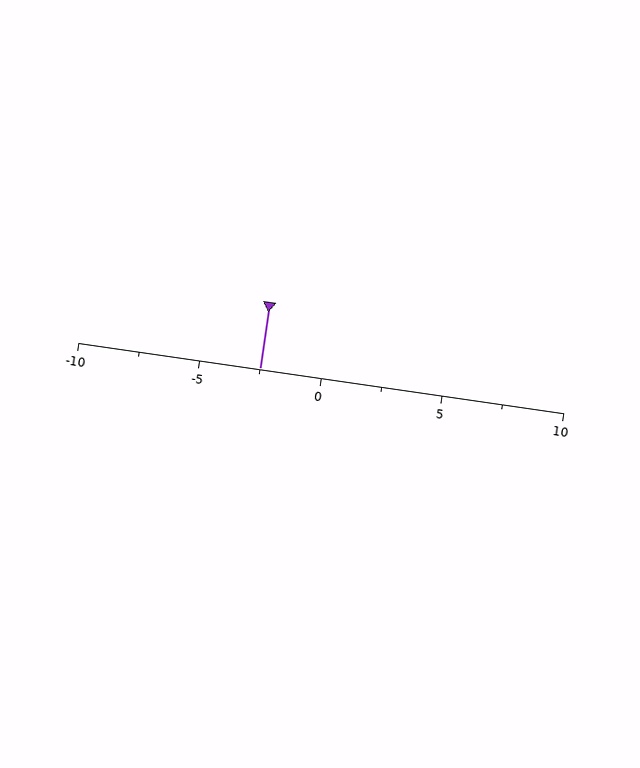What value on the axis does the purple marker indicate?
The marker indicates approximately -2.5.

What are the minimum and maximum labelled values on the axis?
The axis runs from -10 to 10.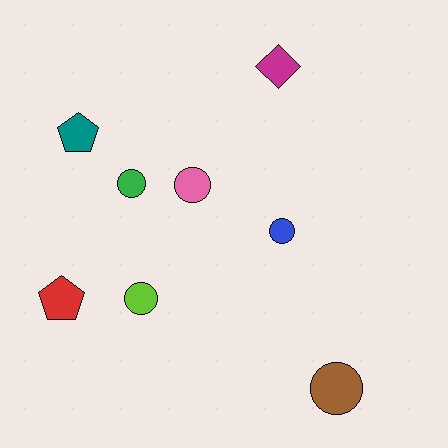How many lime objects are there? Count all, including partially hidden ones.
There is 1 lime object.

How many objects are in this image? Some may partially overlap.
There are 8 objects.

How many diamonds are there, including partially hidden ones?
There is 1 diamond.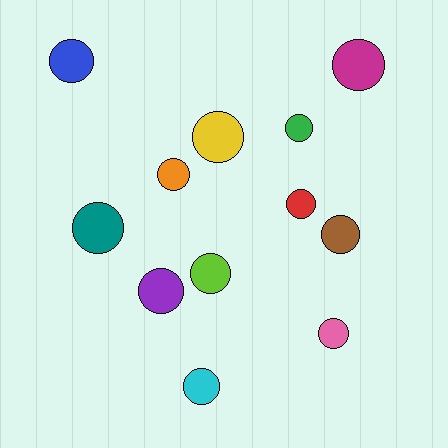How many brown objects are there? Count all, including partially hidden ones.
There is 1 brown object.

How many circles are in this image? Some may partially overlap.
There are 12 circles.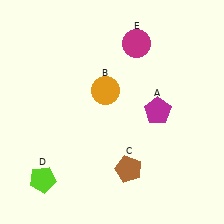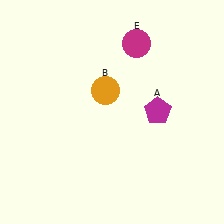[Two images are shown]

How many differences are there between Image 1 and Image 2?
There are 2 differences between the two images.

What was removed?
The brown pentagon (C), the lime pentagon (D) were removed in Image 2.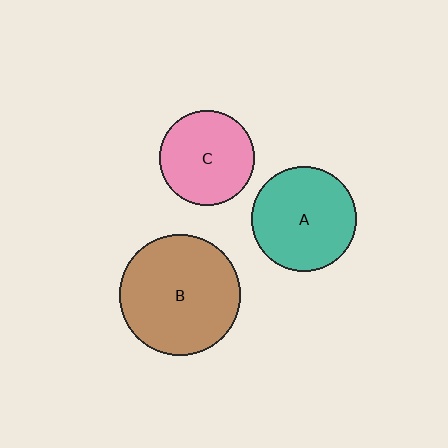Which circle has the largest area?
Circle B (brown).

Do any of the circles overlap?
No, none of the circles overlap.